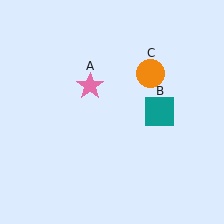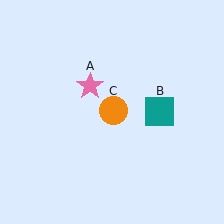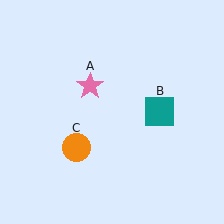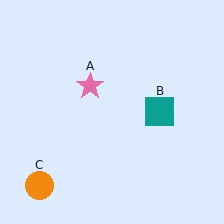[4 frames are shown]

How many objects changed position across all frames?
1 object changed position: orange circle (object C).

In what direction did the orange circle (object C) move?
The orange circle (object C) moved down and to the left.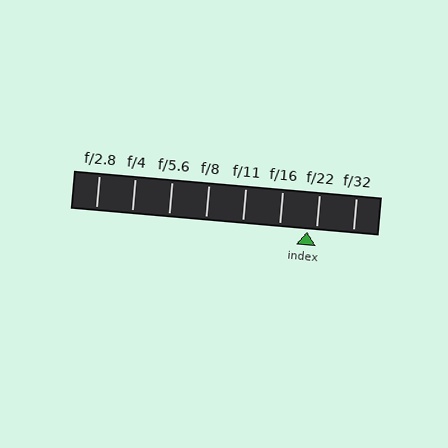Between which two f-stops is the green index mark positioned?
The index mark is between f/16 and f/22.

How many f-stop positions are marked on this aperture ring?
There are 8 f-stop positions marked.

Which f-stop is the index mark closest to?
The index mark is closest to f/22.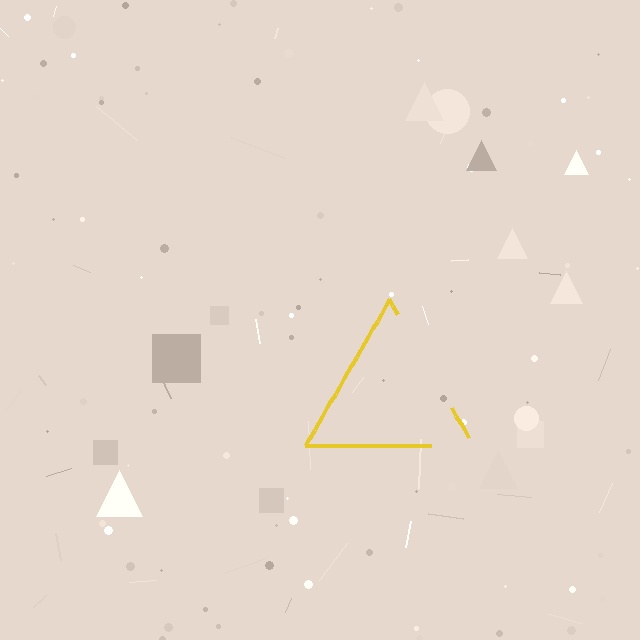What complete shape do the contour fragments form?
The contour fragments form a triangle.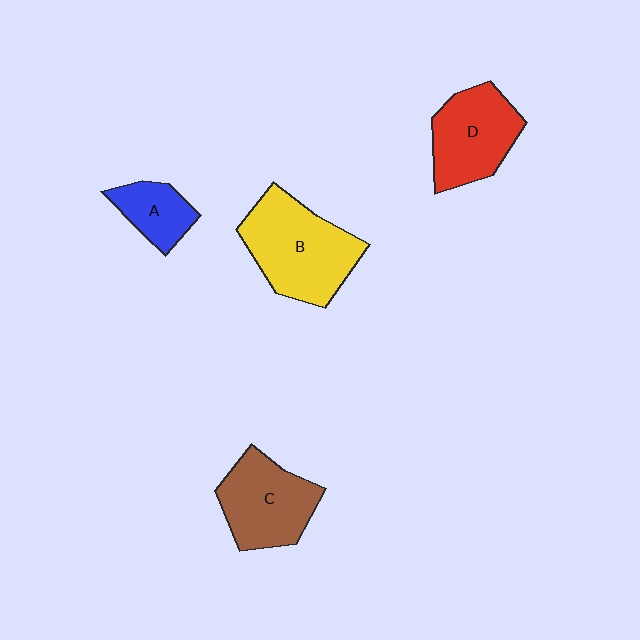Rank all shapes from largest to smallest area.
From largest to smallest: B (yellow), C (brown), D (red), A (blue).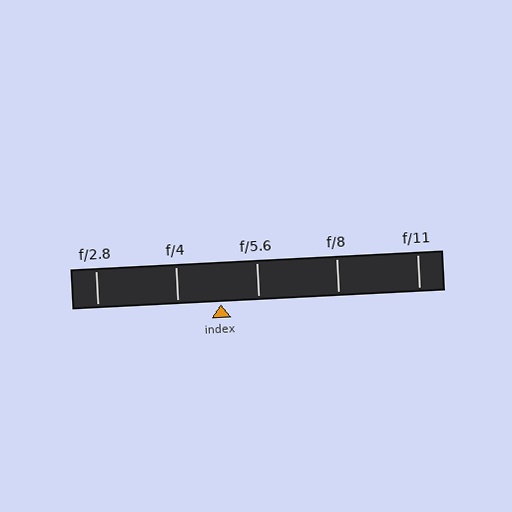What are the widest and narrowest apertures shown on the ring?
The widest aperture shown is f/2.8 and the narrowest is f/11.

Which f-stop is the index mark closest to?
The index mark is closest to f/5.6.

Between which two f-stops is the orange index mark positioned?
The index mark is between f/4 and f/5.6.